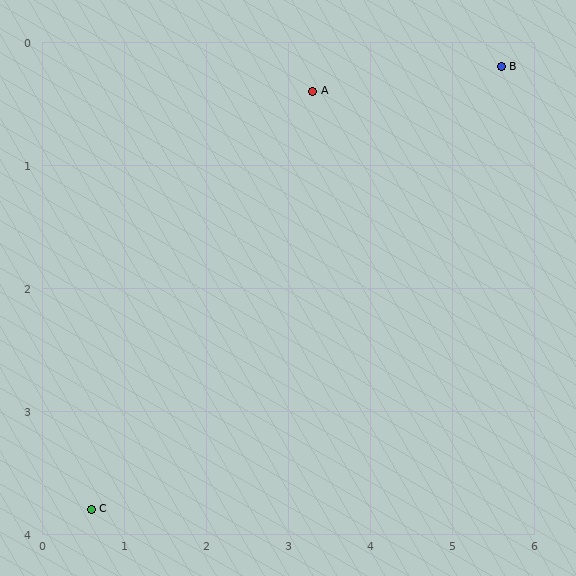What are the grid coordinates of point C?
Point C is at approximately (0.6, 3.8).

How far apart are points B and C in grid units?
Points B and C are about 6.2 grid units apart.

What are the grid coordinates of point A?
Point A is at approximately (3.3, 0.4).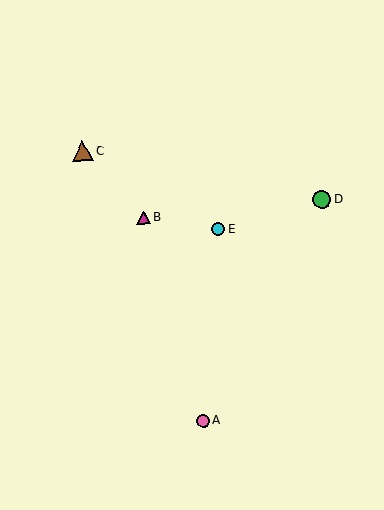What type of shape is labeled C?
Shape C is a brown triangle.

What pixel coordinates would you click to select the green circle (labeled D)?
Click at (322, 199) to select the green circle D.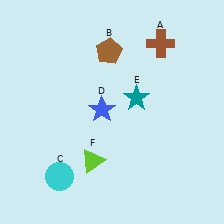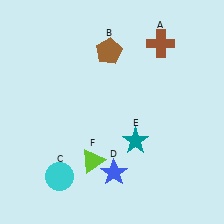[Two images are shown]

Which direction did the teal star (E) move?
The teal star (E) moved down.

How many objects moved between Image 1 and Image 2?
2 objects moved between the two images.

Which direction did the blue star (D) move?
The blue star (D) moved down.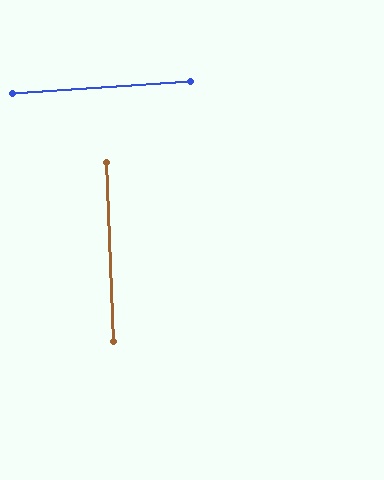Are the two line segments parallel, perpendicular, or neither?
Perpendicular — they meet at approximately 88°.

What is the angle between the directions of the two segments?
Approximately 88 degrees.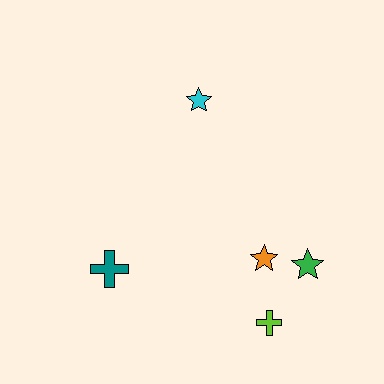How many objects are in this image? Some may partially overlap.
There are 5 objects.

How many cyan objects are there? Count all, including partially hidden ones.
There is 1 cyan object.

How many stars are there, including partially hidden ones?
There are 3 stars.